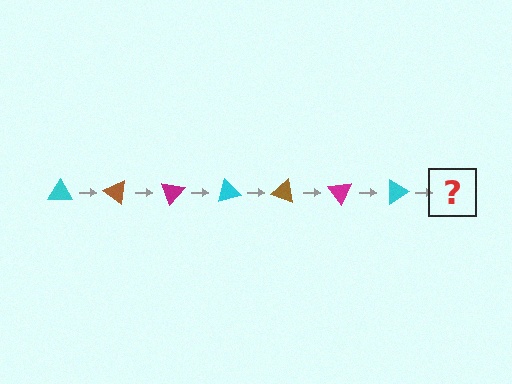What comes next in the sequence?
The next element should be a brown triangle, rotated 245 degrees from the start.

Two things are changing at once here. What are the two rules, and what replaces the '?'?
The two rules are that it rotates 35 degrees each step and the color cycles through cyan, brown, and magenta. The '?' should be a brown triangle, rotated 245 degrees from the start.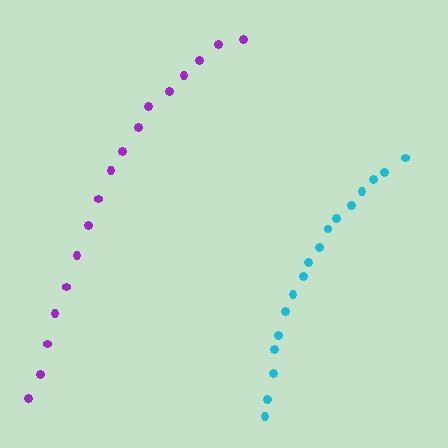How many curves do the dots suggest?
There are 2 distinct paths.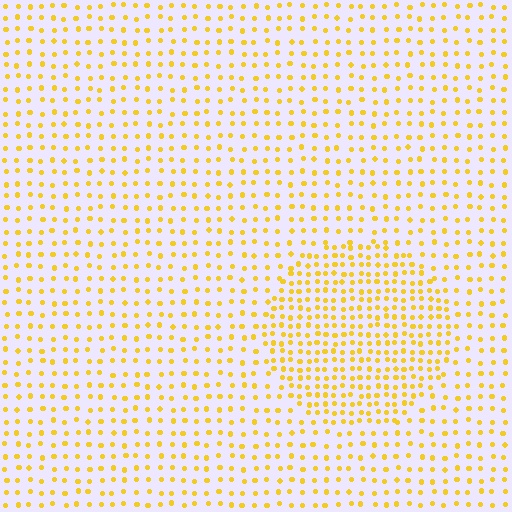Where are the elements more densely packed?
The elements are more densely packed inside the circle boundary.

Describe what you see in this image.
The image contains small yellow elements arranged at two different densities. A circle-shaped region is visible where the elements are more densely packed than the surrounding area.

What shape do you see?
I see a circle.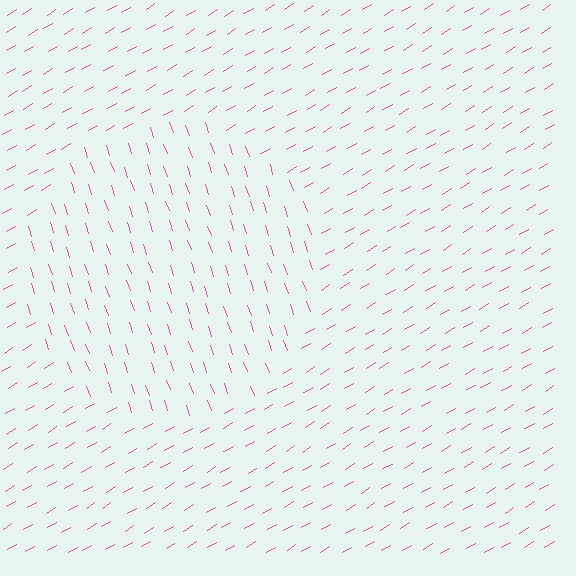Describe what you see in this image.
The image is filled with small pink line segments. A circle region in the image has lines oriented differently from the surrounding lines, creating a visible texture boundary.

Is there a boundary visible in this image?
Yes, there is a texture boundary formed by a change in line orientation.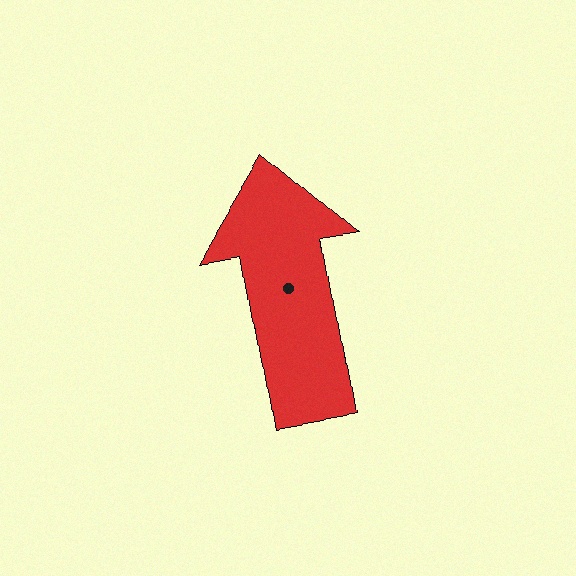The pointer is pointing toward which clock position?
Roughly 12 o'clock.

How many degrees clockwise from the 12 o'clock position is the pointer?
Approximately 350 degrees.